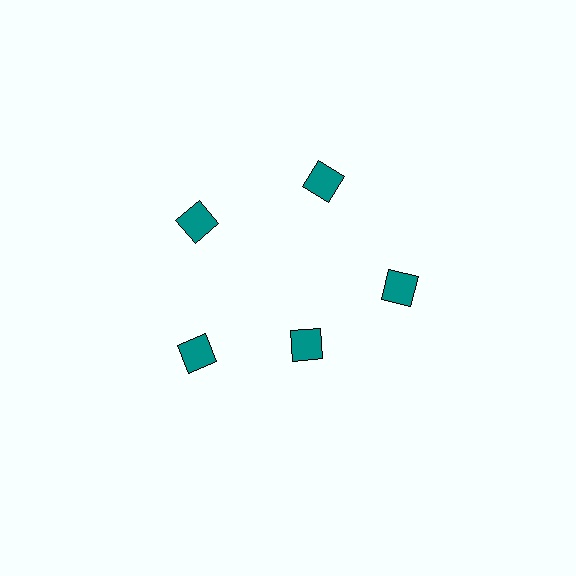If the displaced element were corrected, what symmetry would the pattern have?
It would have 5-fold rotational symmetry — the pattern would map onto itself every 72 degrees.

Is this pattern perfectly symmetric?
No. The 5 teal diamonds are arranged in a ring, but one element near the 5 o'clock position is pulled inward toward the center, breaking the 5-fold rotational symmetry.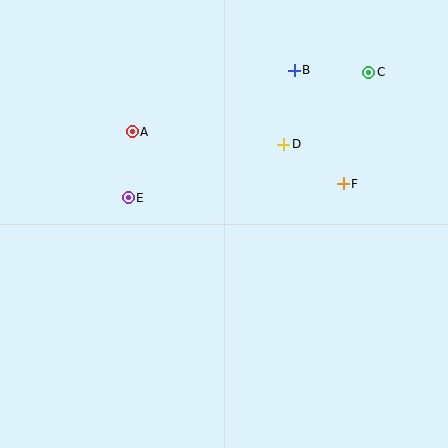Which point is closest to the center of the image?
Point E at (128, 198) is closest to the center.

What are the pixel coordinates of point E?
Point E is at (128, 198).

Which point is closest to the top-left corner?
Point A is closest to the top-left corner.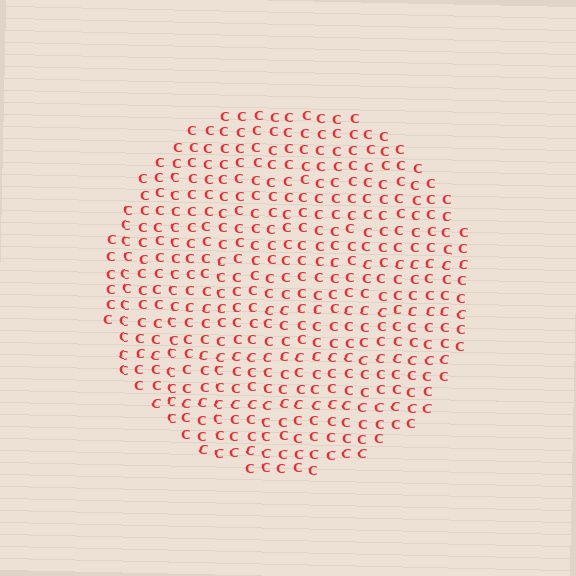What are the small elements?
The small elements are letter C's.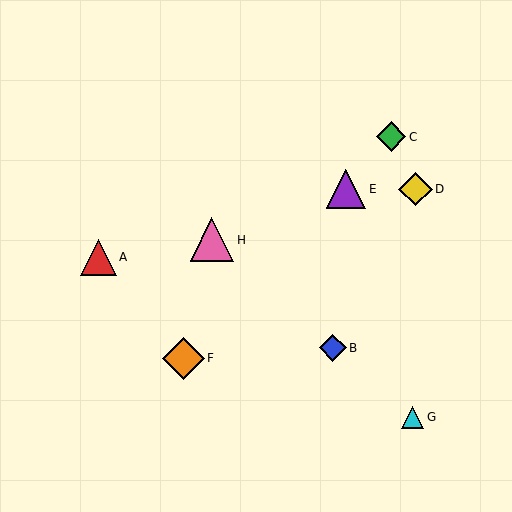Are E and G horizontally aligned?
No, E is at y≈189 and G is at y≈417.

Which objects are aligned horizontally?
Objects D, E are aligned horizontally.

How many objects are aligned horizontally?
2 objects (D, E) are aligned horizontally.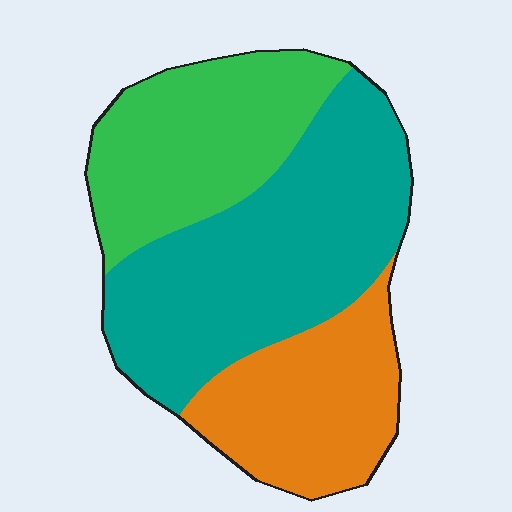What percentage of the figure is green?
Green covers around 30% of the figure.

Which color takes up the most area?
Teal, at roughly 45%.